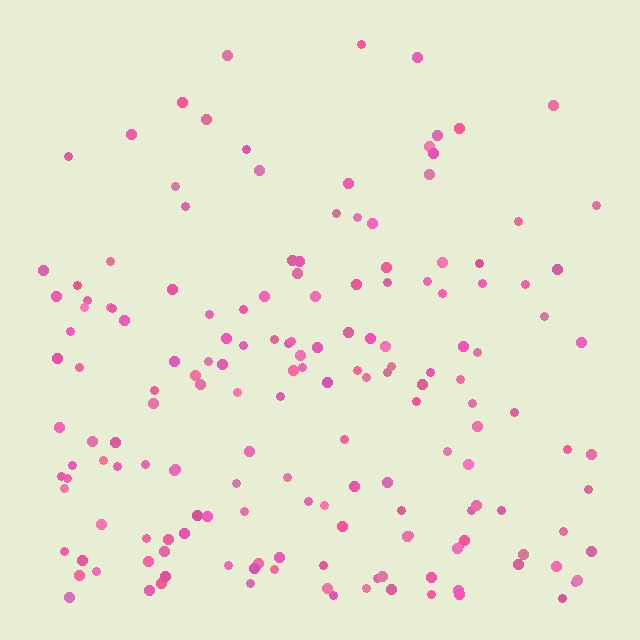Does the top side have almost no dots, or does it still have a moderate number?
Still a moderate number, just noticeably fewer than the bottom.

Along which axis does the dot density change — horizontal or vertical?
Vertical.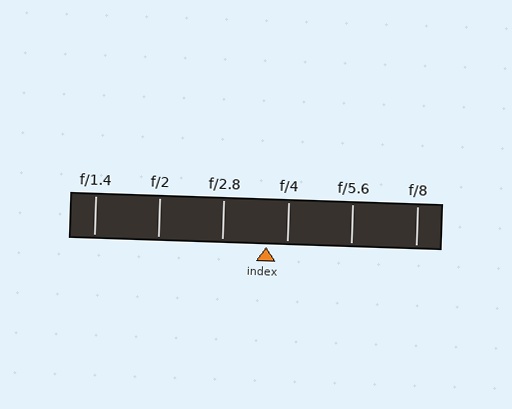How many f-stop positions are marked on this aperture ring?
There are 6 f-stop positions marked.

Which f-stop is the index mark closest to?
The index mark is closest to f/4.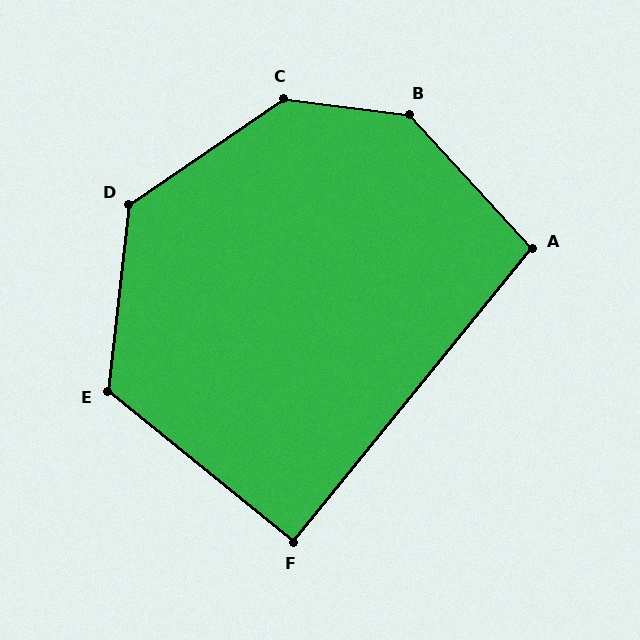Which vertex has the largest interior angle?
B, at approximately 140 degrees.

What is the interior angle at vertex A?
Approximately 98 degrees (obtuse).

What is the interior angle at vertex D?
Approximately 130 degrees (obtuse).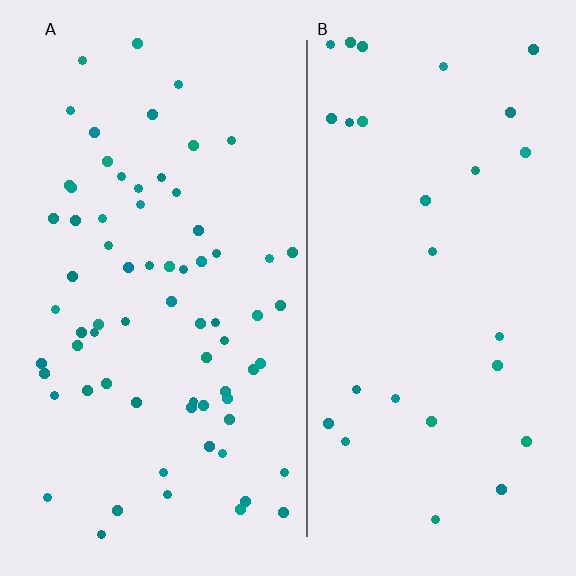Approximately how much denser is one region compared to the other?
Approximately 2.5× — region A over region B.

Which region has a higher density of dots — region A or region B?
A (the left).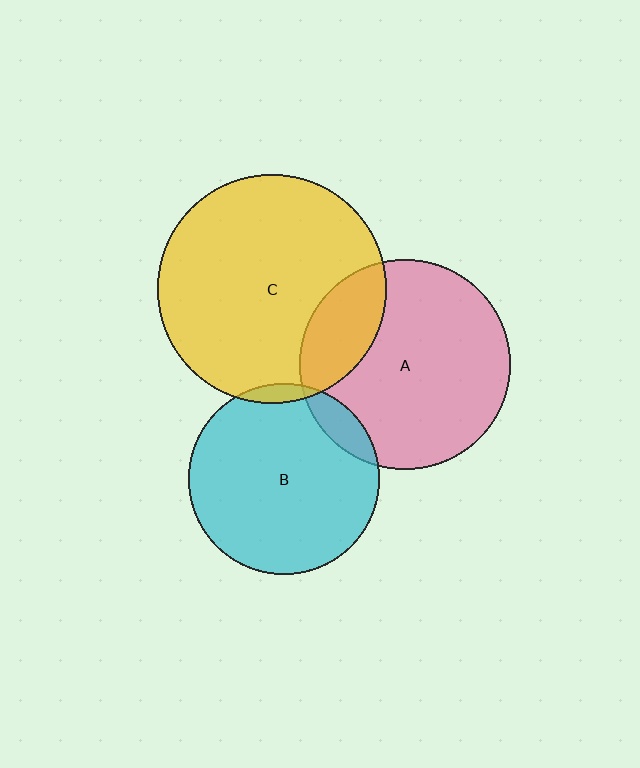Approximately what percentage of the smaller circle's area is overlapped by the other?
Approximately 5%.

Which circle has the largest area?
Circle C (yellow).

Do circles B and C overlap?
Yes.